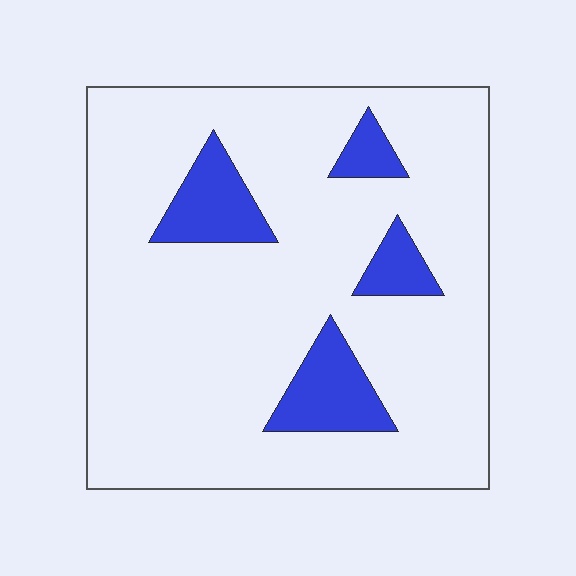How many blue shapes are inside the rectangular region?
4.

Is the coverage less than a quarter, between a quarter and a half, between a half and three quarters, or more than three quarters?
Less than a quarter.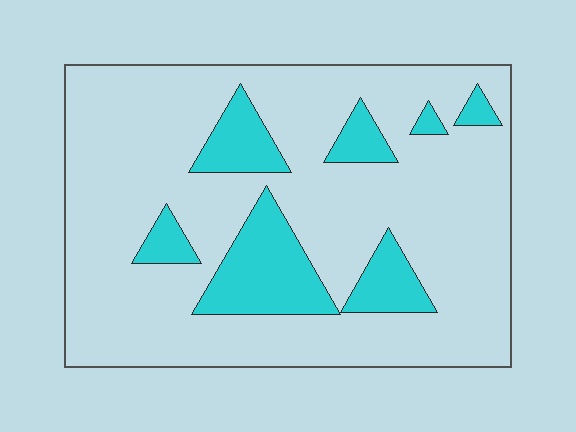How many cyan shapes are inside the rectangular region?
7.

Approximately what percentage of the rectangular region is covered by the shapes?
Approximately 20%.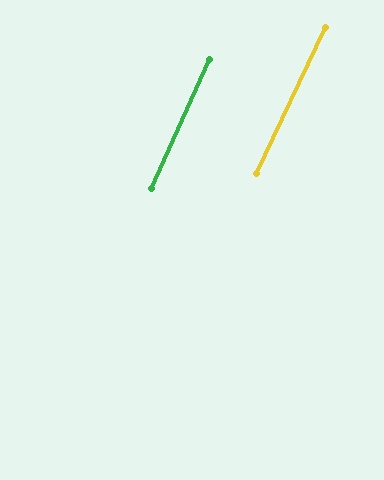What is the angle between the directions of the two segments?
Approximately 1 degree.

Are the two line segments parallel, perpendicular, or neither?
Parallel — their directions differ by only 0.9°.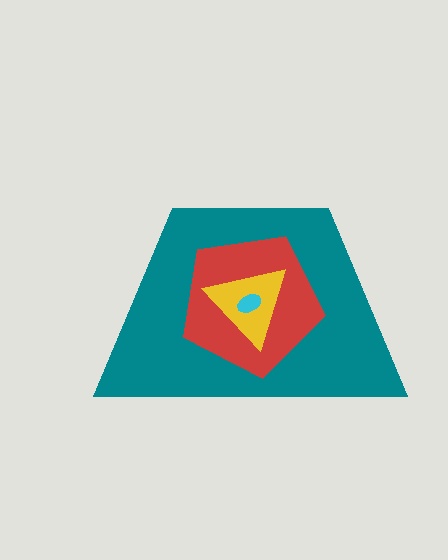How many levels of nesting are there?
4.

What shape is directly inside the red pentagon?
The yellow triangle.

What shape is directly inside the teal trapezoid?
The red pentagon.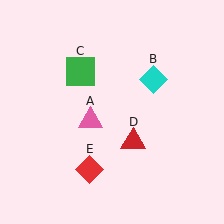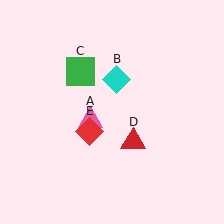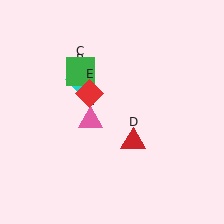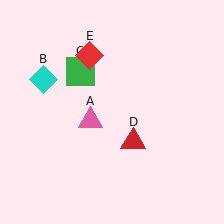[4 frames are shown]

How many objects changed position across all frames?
2 objects changed position: cyan diamond (object B), red diamond (object E).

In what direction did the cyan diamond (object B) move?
The cyan diamond (object B) moved left.